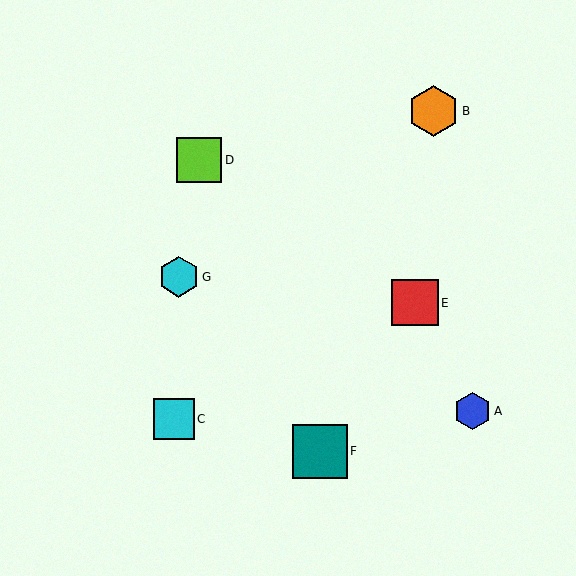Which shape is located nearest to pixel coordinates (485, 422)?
The blue hexagon (labeled A) at (472, 411) is nearest to that location.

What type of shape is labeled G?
Shape G is a cyan hexagon.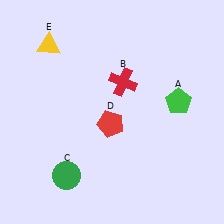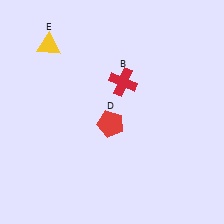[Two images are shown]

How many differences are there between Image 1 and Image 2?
There are 2 differences between the two images.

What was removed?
The green pentagon (A), the green circle (C) were removed in Image 2.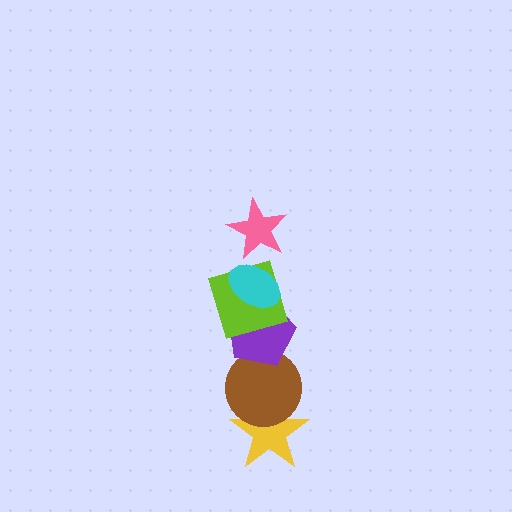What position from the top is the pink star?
The pink star is 1st from the top.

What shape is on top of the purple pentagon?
The lime square is on top of the purple pentagon.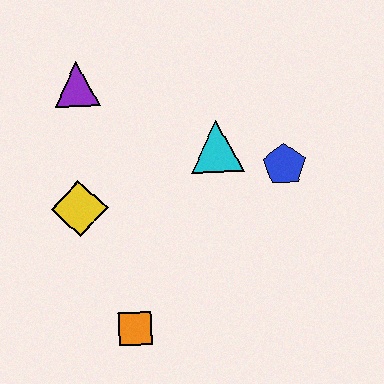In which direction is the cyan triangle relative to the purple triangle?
The cyan triangle is to the right of the purple triangle.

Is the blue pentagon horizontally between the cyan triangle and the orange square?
No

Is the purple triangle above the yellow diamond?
Yes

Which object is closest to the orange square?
The yellow diamond is closest to the orange square.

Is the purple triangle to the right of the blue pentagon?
No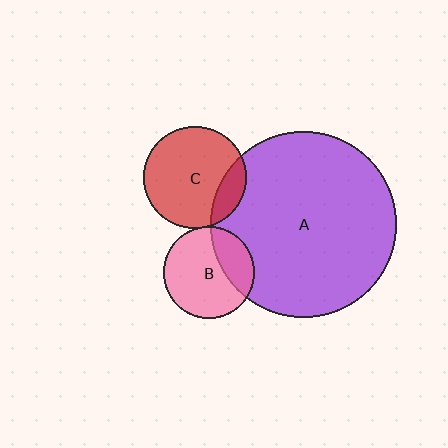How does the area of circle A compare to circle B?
Approximately 4.1 times.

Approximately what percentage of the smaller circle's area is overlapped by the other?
Approximately 15%.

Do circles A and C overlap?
Yes.